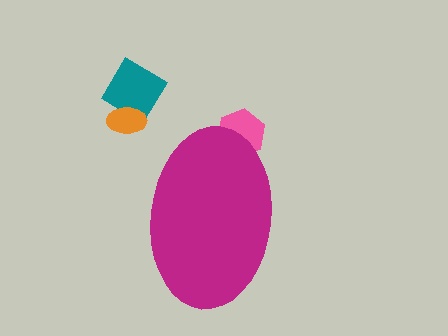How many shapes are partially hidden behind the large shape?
1 shape is partially hidden.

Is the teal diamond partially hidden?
No, the teal diamond is fully visible.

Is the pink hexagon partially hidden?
Yes, the pink hexagon is partially hidden behind the magenta ellipse.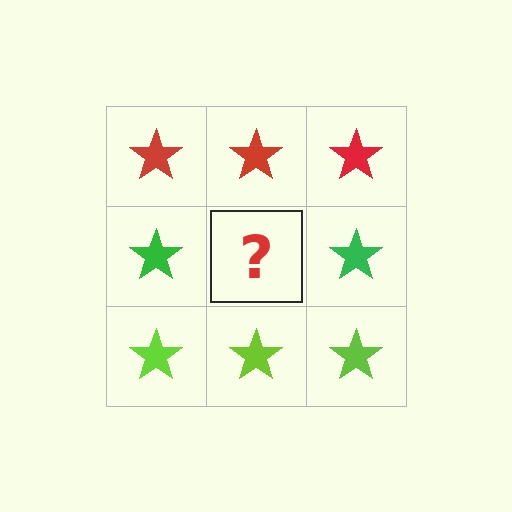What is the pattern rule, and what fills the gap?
The rule is that each row has a consistent color. The gap should be filled with a green star.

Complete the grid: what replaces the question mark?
The question mark should be replaced with a green star.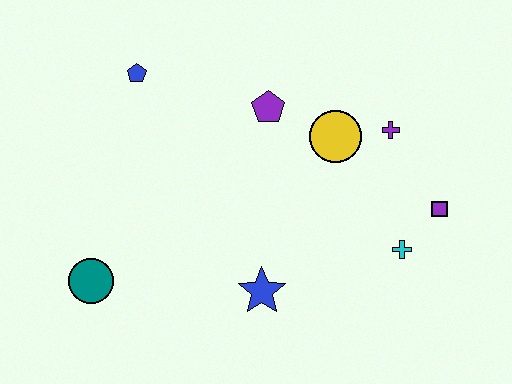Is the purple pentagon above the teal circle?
Yes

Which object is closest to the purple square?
The cyan cross is closest to the purple square.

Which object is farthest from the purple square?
The teal circle is farthest from the purple square.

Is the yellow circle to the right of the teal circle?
Yes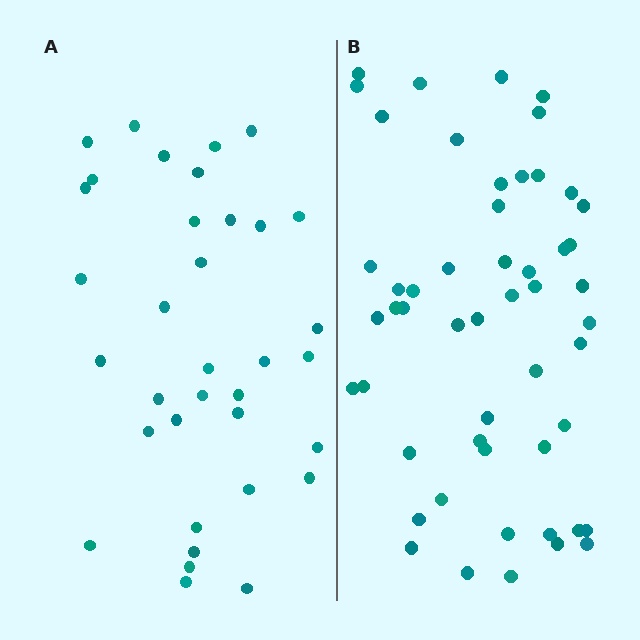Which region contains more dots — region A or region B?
Region B (the right region) has more dots.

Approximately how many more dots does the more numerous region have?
Region B has approximately 15 more dots than region A.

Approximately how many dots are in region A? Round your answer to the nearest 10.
About 40 dots. (The exact count is 35, which rounds to 40.)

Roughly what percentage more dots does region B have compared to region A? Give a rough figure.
About 50% more.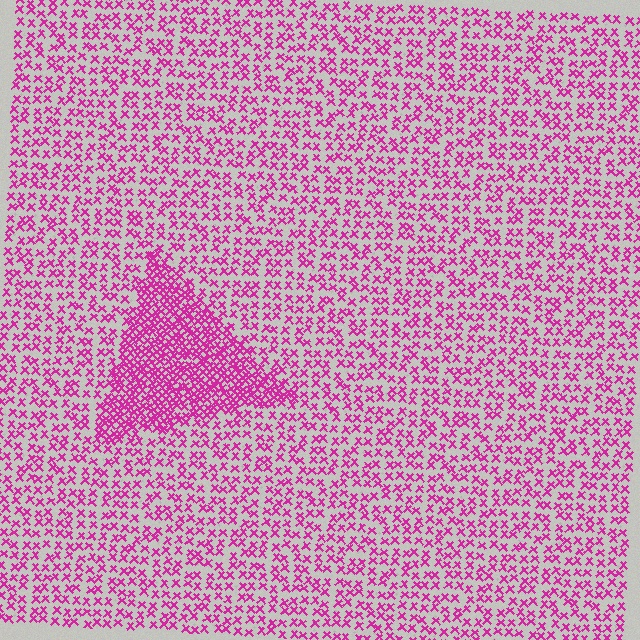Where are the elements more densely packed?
The elements are more densely packed inside the triangle boundary.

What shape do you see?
I see a triangle.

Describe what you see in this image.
The image contains small magenta elements arranged at two different densities. A triangle-shaped region is visible where the elements are more densely packed than the surrounding area.